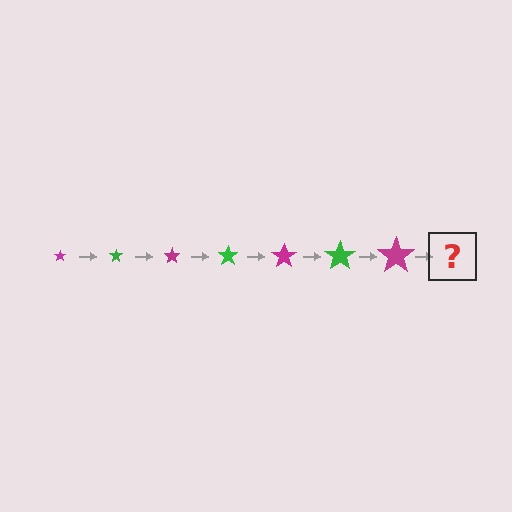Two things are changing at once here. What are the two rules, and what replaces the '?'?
The two rules are that the star grows larger each step and the color cycles through magenta and green. The '?' should be a green star, larger than the previous one.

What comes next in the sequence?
The next element should be a green star, larger than the previous one.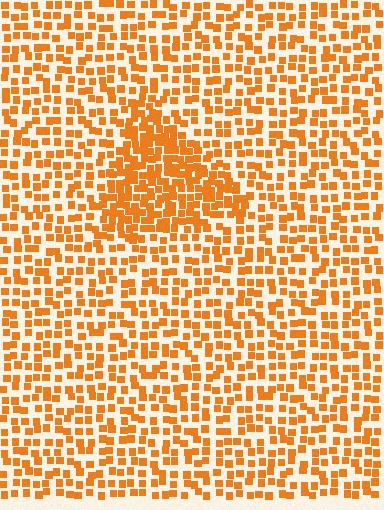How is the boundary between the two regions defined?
The boundary is defined by a change in element density (approximately 1.9x ratio). All elements are the same color, size, and shape.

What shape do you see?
I see a triangle.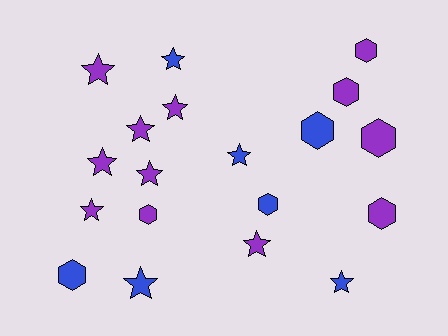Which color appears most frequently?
Purple, with 12 objects.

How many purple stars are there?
There are 7 purple stars.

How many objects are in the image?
There are 19 objects.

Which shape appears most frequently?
Star, with 11 objects.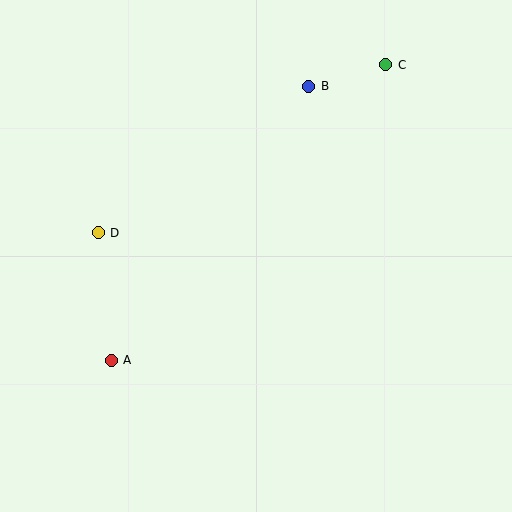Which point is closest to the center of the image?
Point D at (98, 233) is closest to the center.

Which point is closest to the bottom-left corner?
Point A is closest to the bottom-left corner.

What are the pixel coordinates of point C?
Point C is at (386, 65).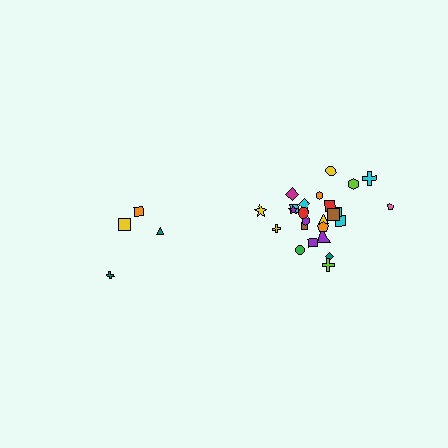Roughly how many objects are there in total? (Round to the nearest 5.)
Roughly 30 objects in total.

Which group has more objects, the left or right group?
The right group.